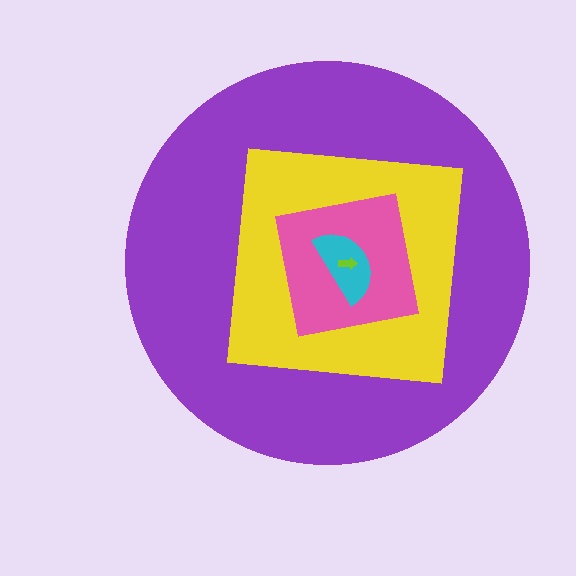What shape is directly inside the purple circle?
The yellow square.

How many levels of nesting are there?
5.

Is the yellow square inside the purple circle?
Yes.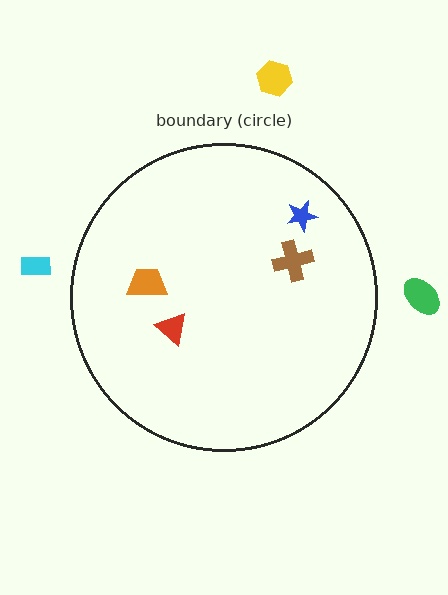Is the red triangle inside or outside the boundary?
Inside.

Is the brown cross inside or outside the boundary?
Inside.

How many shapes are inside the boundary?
4 inside, 3 outside.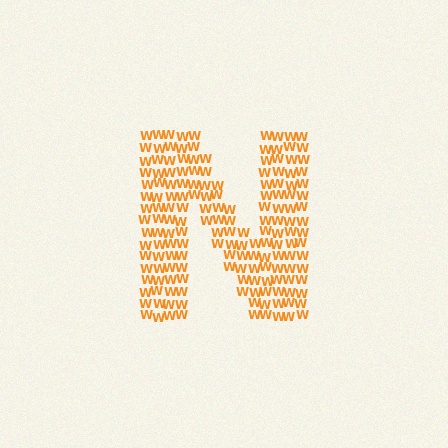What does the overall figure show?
The overall figure shows the letter N.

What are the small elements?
The small elements are letter W's.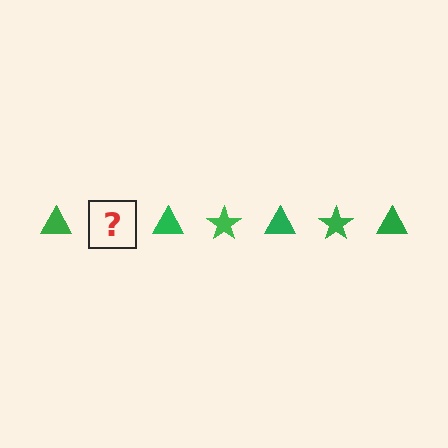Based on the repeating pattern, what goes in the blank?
The blank should be a green star.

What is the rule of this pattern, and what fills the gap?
The rule is that the pattern cycles through triangle, star shapes in green. The gap should be filled with a green star.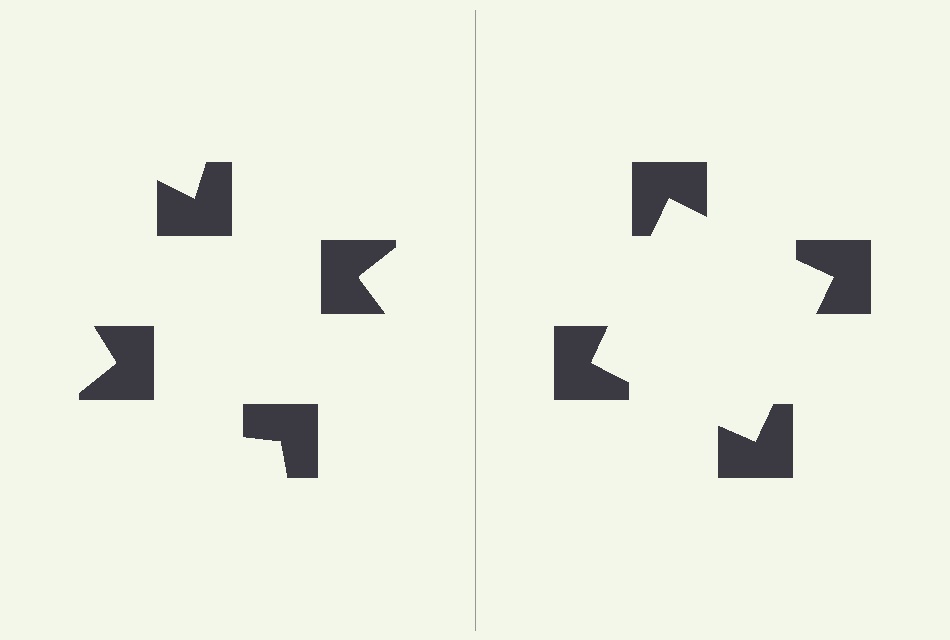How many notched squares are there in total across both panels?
8 — 4 on each side.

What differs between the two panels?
The notched squares are positioned identically on both sides; only the wedge orientations differ. On the right they align to a square; on the left they are misaligned.